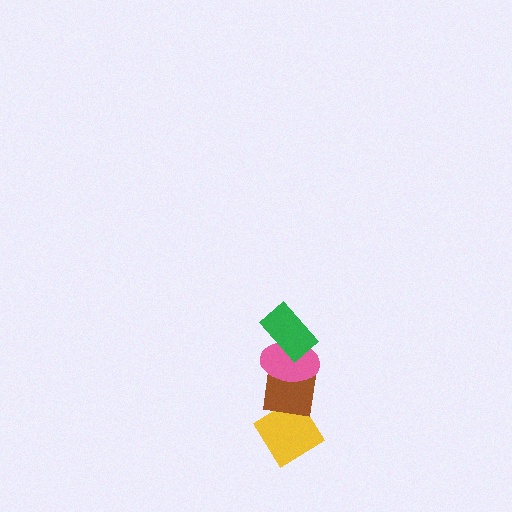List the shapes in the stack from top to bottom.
From top to bottom: the green rectangle, the pink ellipse, the brown square, the yellow diamond.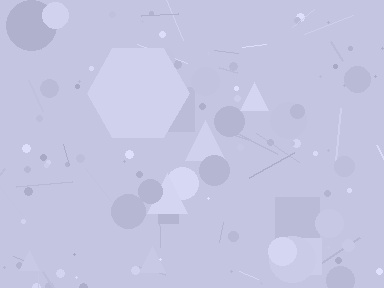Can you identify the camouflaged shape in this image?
The camouflaged shape is a hexagon.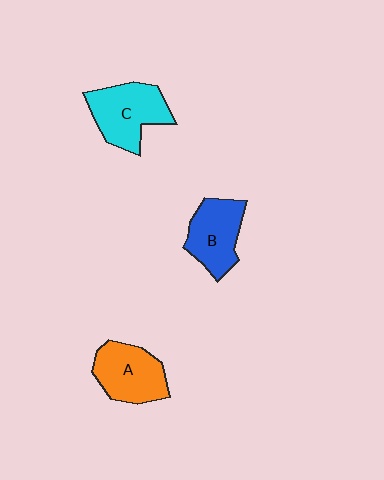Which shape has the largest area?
Shape C (cyan).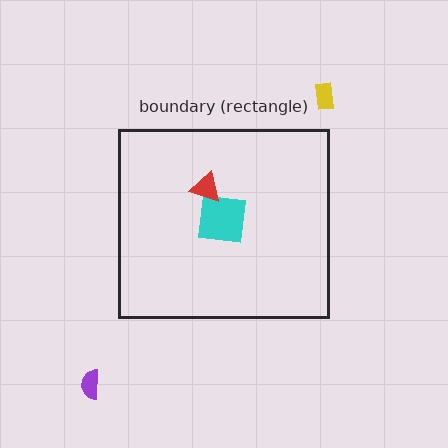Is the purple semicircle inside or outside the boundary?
Outside.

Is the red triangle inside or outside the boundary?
Inside.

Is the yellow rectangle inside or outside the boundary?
Outside.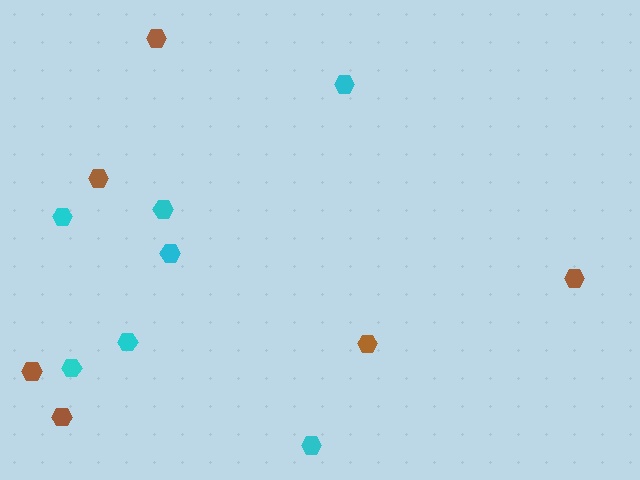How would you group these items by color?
There are 2 groups: one group of cyan hexagons (7) and one group of brown hexagons (6).